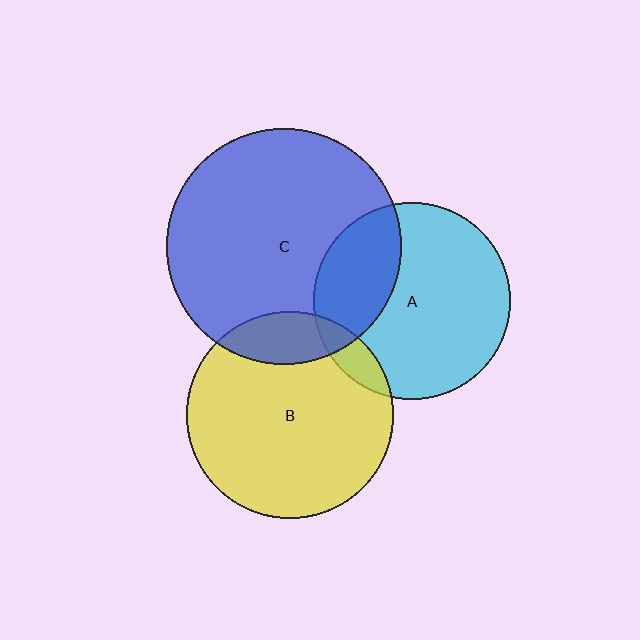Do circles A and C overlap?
Yes.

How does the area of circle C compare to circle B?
Approximately 1.3 times.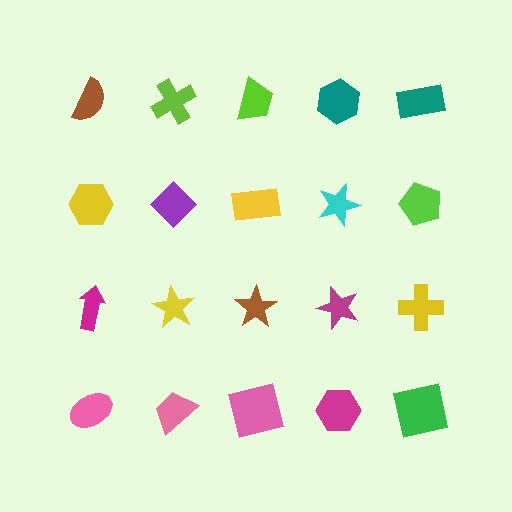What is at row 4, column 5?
A green square.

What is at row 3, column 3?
A brown star.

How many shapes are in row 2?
5 shapes.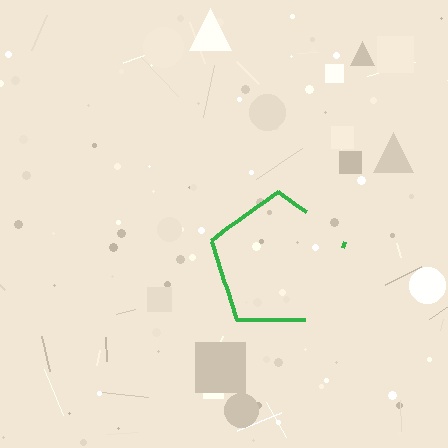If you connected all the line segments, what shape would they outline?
They would outline a pentagon.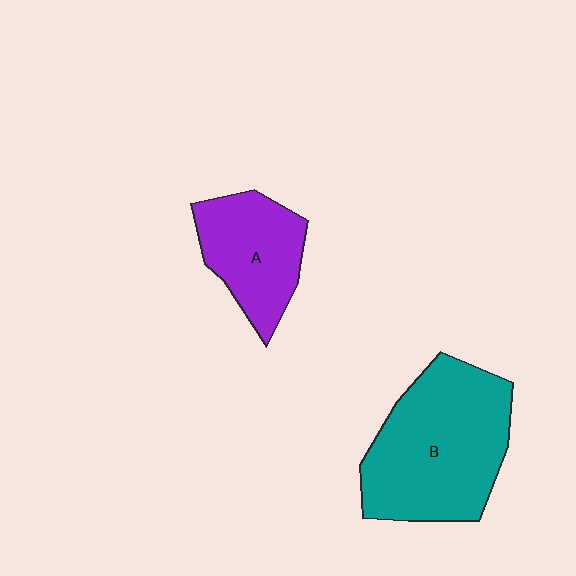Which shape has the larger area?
Shape B (teal).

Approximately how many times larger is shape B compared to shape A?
Approximately 1.8 times.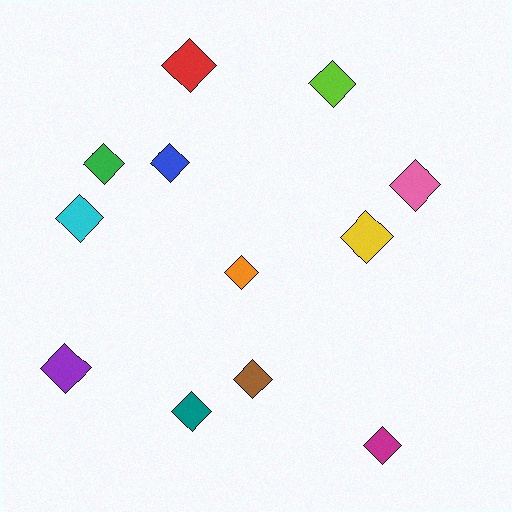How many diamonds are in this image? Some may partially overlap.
There are 12 diamonds.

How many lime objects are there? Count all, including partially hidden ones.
There is 1 lime object.